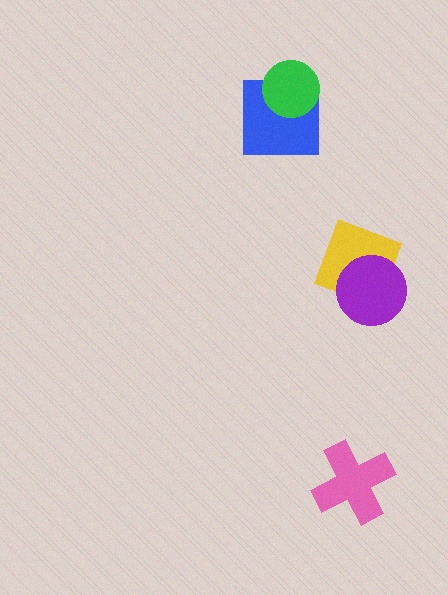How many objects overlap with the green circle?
1 object overlaps with the green circle.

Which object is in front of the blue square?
The green circle is in front of the blue square.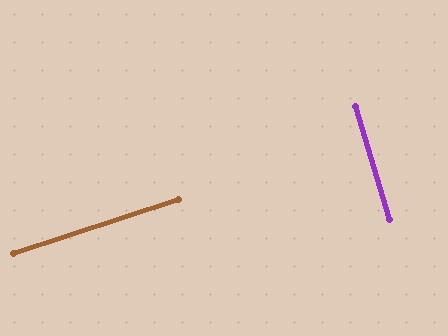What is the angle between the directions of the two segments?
Approximately 89 degrees.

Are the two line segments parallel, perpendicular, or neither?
Perpendicular — they meet at approximately 89°.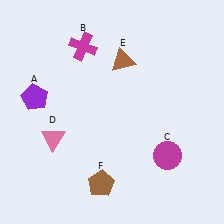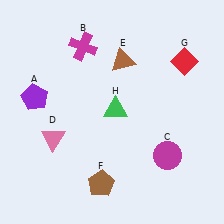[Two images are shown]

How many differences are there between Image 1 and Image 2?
There are 2 differences between the two images.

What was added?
A red diamond (G), a green triangle (H) were added in Image 2.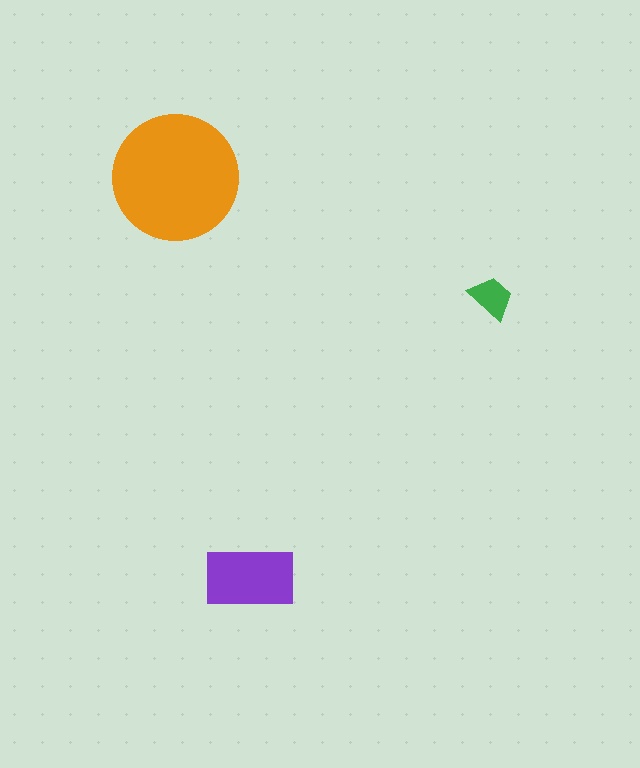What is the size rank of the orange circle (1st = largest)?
1st.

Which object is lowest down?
The purple rectangle is bottommost.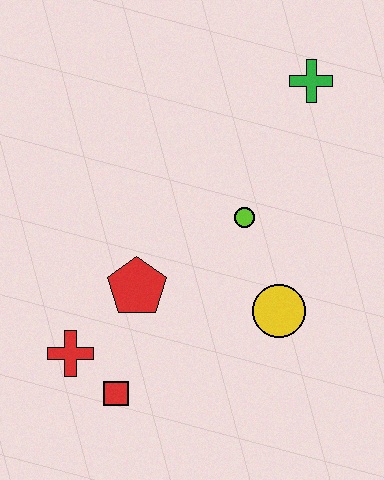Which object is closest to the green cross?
The lime circle is closest to the green cross.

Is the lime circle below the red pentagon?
No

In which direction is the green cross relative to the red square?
The green cross is above the red square.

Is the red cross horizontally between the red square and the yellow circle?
No